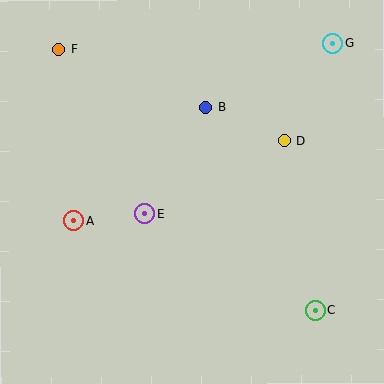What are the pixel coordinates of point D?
Point D is at (284, 141).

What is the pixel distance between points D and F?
The distance between D and F is 243 pixels.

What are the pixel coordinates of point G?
Point G is at (333, 43).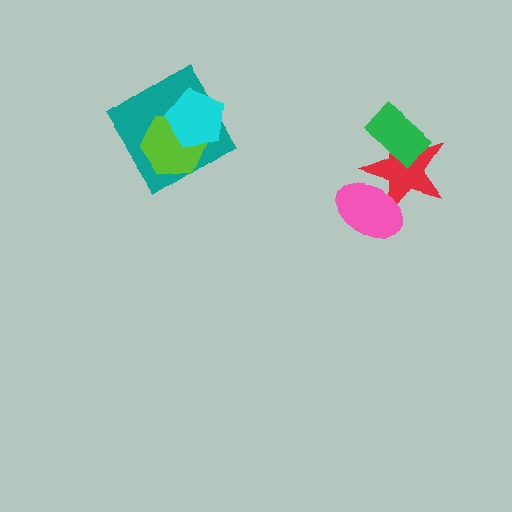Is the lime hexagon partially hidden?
Yes, it is partially covered by another shape.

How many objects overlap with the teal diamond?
2 objects overlap with the teal diamond.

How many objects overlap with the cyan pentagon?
2 objects overlap with the cyan pentagon.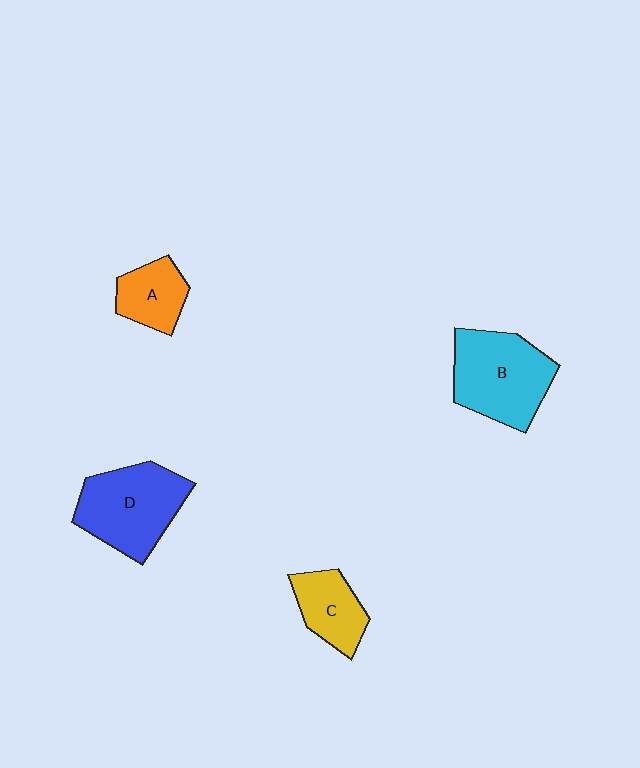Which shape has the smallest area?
Shape A (orange).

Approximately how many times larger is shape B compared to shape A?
Approximately 2.0 times.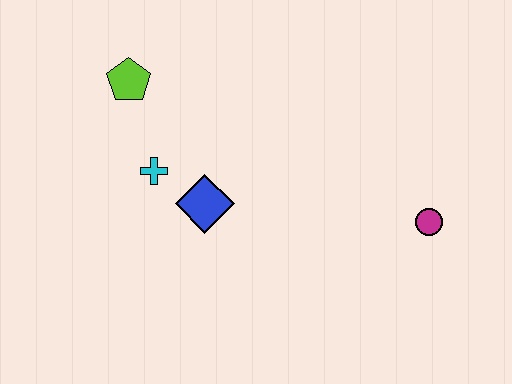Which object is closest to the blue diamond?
The cyan cross is closest to the blue diamond.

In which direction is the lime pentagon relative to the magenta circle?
The lime pentagon is to the left of the magenta circle.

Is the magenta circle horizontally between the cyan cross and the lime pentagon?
No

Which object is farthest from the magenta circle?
The lime pentagon is farthest from the magenta circle.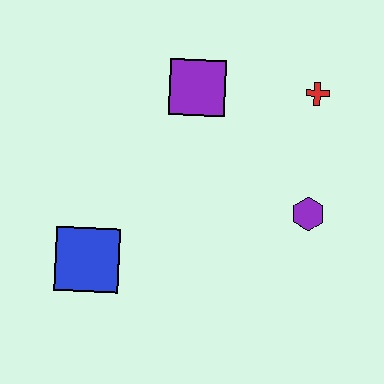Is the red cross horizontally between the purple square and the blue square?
No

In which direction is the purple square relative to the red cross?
The purple square is to the left of the red cross.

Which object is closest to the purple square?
The red cross is closest to the purple square.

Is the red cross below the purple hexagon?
No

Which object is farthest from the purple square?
The blue square is farthest from the purple square.